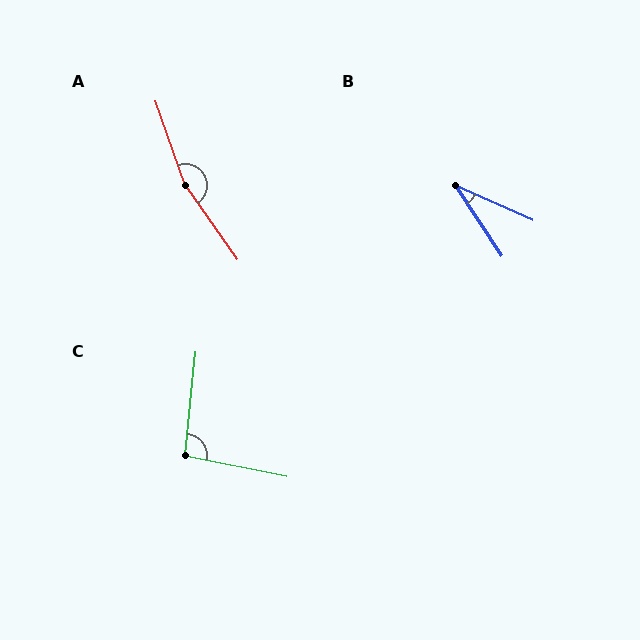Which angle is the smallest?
B, at approximately 32 degrees.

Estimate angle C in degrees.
Approximately 96 degrees.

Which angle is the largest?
A, at approximately 164 degrees.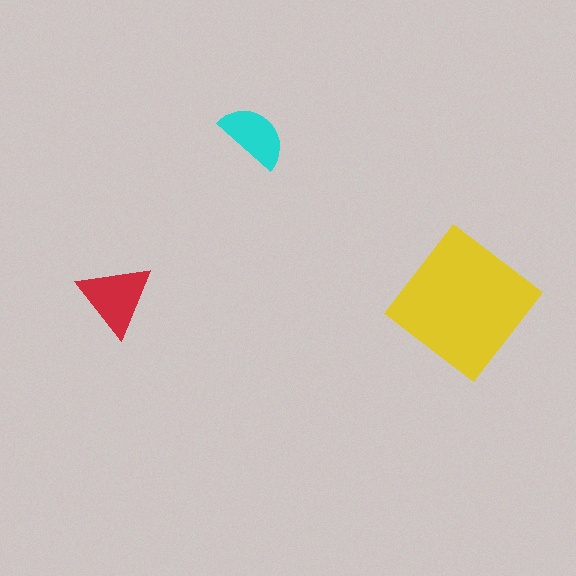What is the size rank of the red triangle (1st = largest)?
2nd.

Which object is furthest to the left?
The red triangle is leftmost.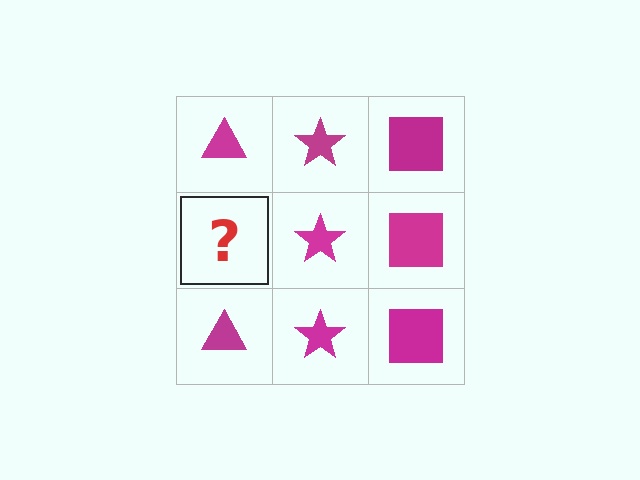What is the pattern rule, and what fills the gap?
The rule is that each column has a consistent shape. The gap should be filled with a magenta triangle.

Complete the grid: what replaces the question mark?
The question mark should be replaced with a magenta triangle.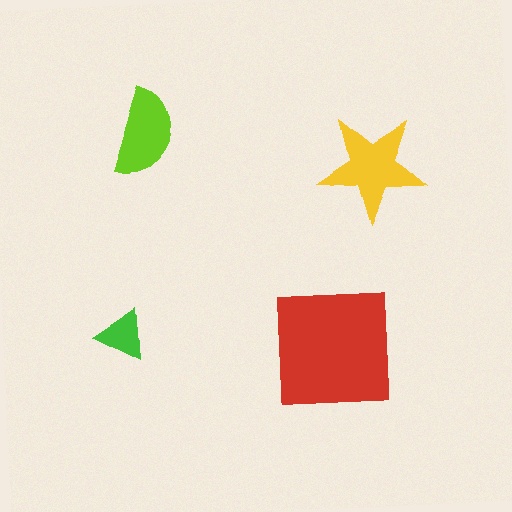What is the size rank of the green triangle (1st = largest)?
4th.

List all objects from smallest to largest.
The green triangle, the lime semicircle, the yellow star, the red square.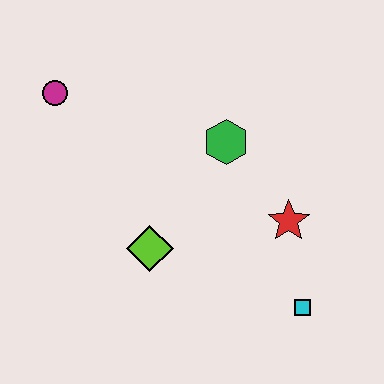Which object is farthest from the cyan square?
The magenta circle is farthest from the cyan square.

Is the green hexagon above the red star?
Yes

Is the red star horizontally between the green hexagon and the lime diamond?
No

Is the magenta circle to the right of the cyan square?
No